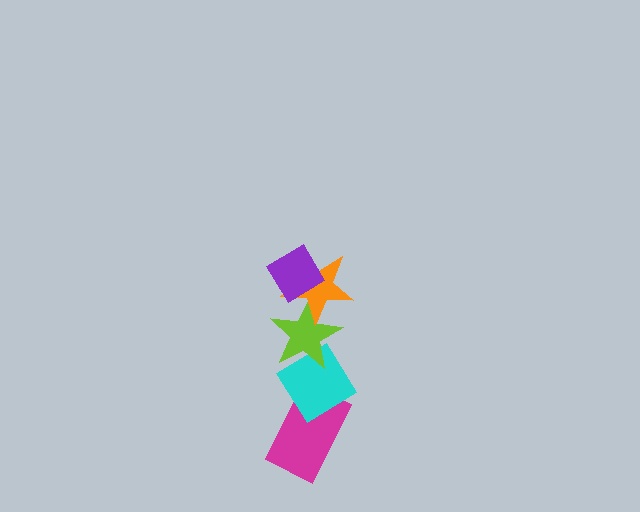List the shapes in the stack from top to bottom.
From top to bottom: the purple diamond, the orange star, the lime star, the cyan diamond, the magenta rectangle.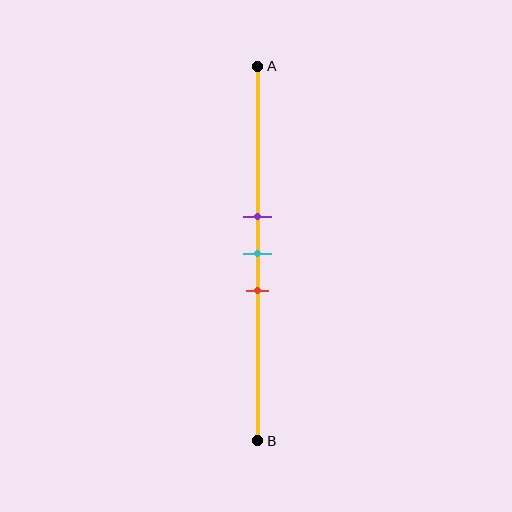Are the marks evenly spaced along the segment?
Yes, the marks are approximately evenly spaced.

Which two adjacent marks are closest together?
The purple and cyan marks are the closest adjacent pair.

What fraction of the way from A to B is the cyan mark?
The cyan mark is approximately 50% (0.5) of the way from A to B.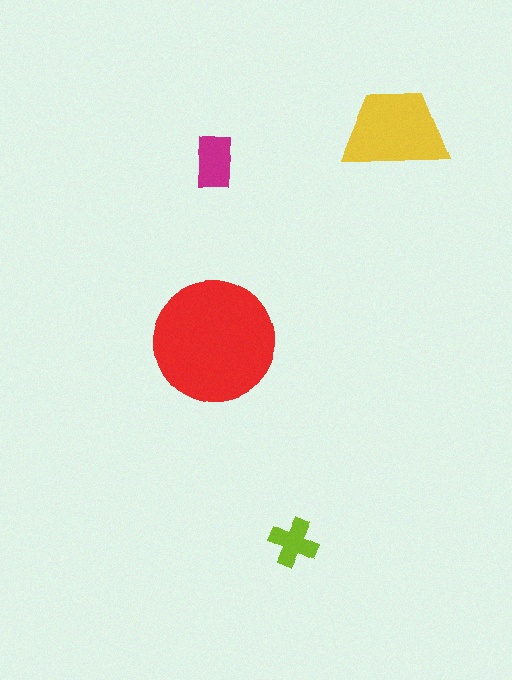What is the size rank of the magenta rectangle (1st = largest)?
3rd.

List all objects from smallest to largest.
The lime cross, the magenta rectangle, the yellow trapezoid, the red circle.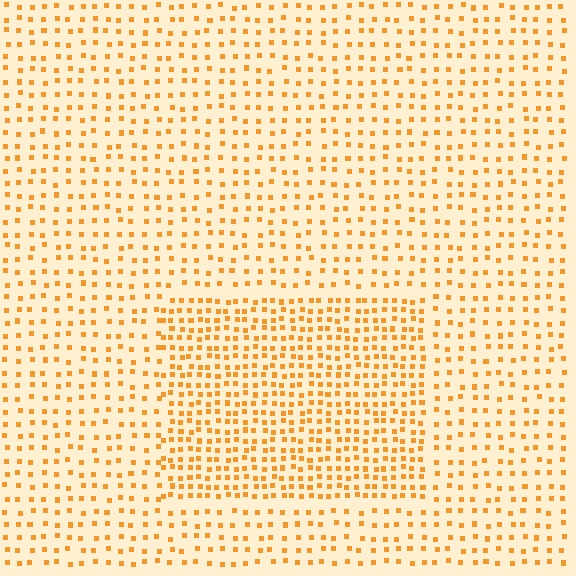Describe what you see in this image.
The image contains small orange elements arranged at two different densities. A rectangle-shaped region is visible where the elements are more densely packed than the surrounding area.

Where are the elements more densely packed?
The elements are more densely packed inside the rectangle boundary.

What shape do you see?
I see a rectangle.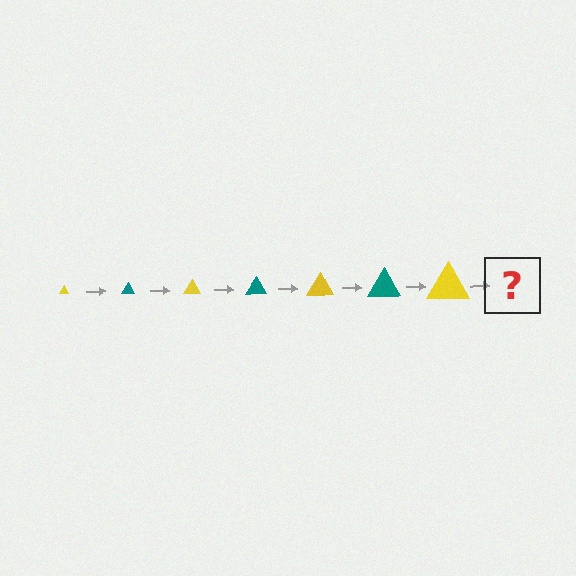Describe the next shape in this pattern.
It should be a teal triangle, larger than the previous one.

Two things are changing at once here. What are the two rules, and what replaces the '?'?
The two rules are that the triangle grows larger each step and the color cycles through yellow and teal. The '?' should be a teal triangle, larger than the previous one.